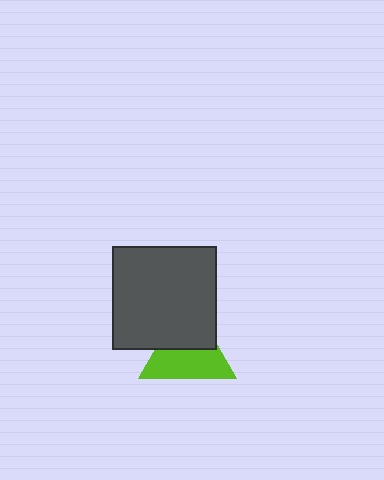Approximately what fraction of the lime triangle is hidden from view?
Roughly 43% of the lime triangle is hidden behind the dark gray square.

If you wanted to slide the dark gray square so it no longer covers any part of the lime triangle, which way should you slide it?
Slide it up — that is the most direct way to separate the two shapes.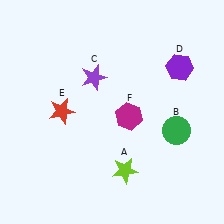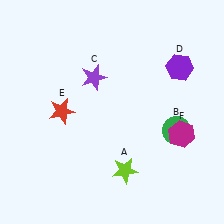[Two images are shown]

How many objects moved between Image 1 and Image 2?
1 object moved between the two images.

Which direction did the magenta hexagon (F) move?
The magenta hexagon (F) moved right.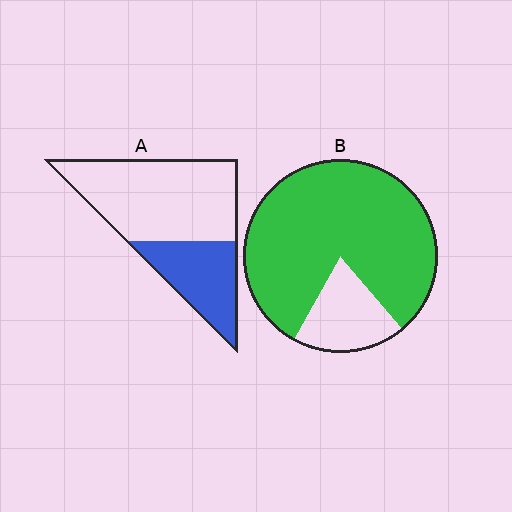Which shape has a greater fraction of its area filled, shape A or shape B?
Shape B.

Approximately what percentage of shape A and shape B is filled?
A is approximately 35% and B is approximately 80%.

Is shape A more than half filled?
No.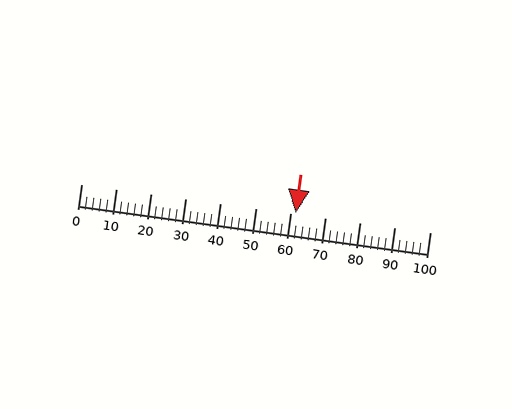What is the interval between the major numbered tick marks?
The major tick marks are spaced 10 units apart.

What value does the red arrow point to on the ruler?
The red arrow points to approximately 61.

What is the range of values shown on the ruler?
The ruler shows values from 0 to 100.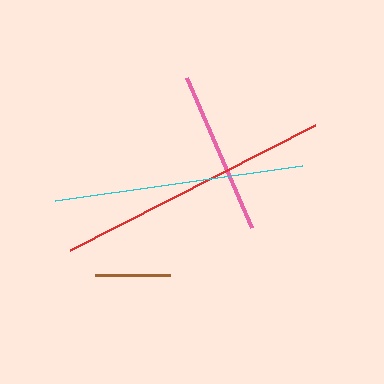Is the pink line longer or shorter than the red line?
The red line is longer than the pink line.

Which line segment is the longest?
The red line is the longest at approximately 275 pixels.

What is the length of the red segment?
The red segment is approximately 275 pixels long.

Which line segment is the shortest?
The brown line is the shortest at approximately 75 pixels.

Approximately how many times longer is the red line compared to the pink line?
The red line is approximately 1.7 times the length of the pink line.